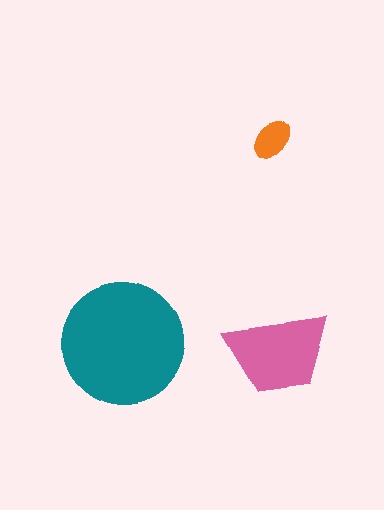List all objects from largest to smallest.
The teal circle, the pink trapezoid, the orange ellipse.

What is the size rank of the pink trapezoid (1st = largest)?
2nd.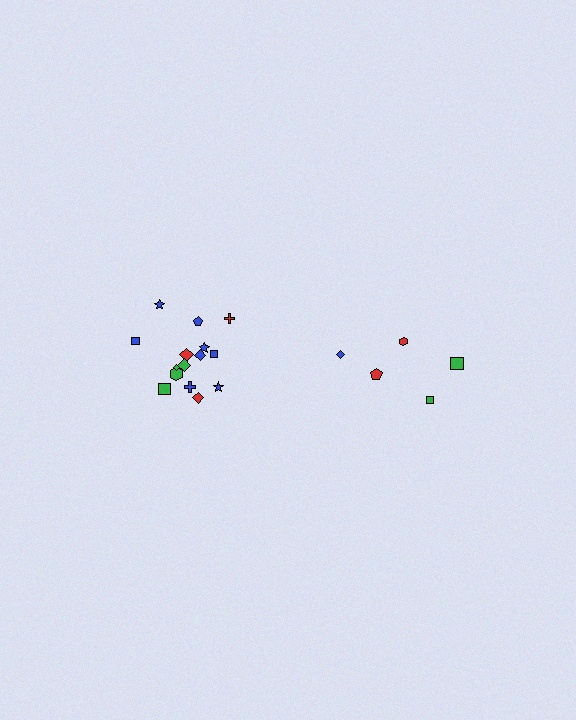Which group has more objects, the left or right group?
The left group.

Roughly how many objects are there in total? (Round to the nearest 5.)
Roughly 20 objects in total.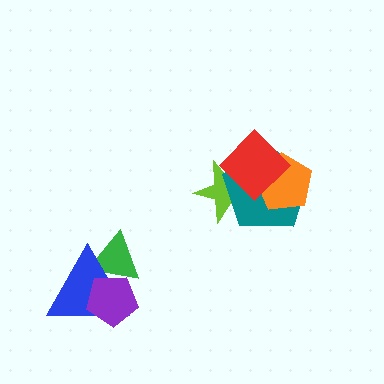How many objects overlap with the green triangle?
2 objects overlap with the green triangle.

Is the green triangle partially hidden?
Yes, it is partially covered by another shape.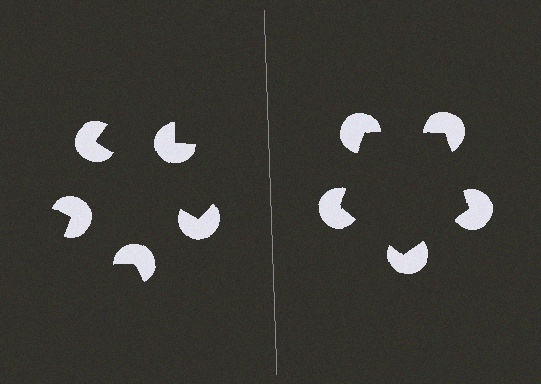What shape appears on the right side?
An illusory pentagon.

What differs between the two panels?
The pac-man discs are positioned identically on both sides; only the wedge orientations differ. On the right they align to a pentagon; on the left they are misaligned.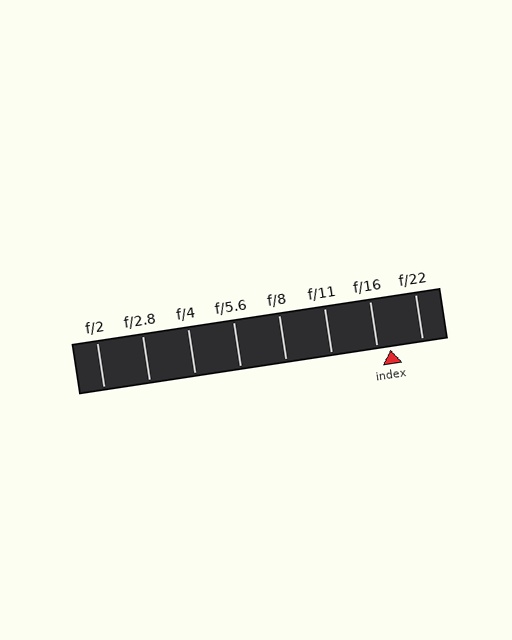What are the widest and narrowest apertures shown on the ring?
The widest aperture shown is f/2 and the narrowest is f/22.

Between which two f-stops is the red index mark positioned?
The index mark is between f/16 and f/22.